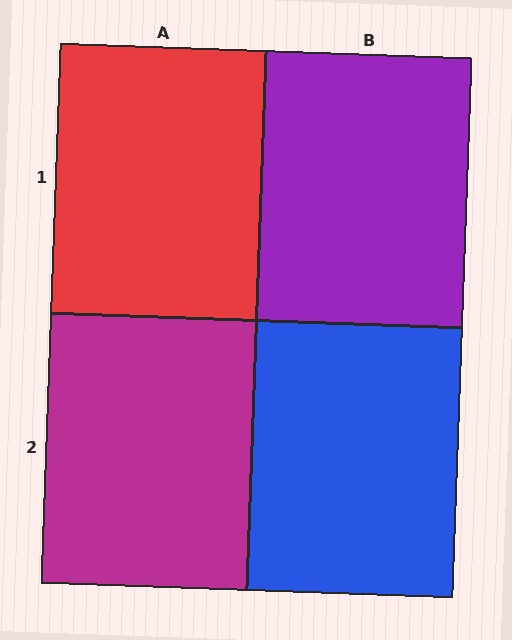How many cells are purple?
1 cell is purple.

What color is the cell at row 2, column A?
Magenta.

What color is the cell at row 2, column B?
Blue.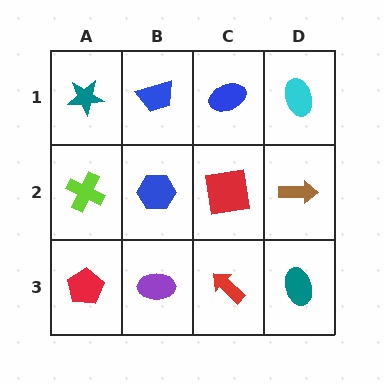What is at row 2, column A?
A lime cross.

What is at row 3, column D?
A teal ellipse.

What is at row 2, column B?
A blue hexagon.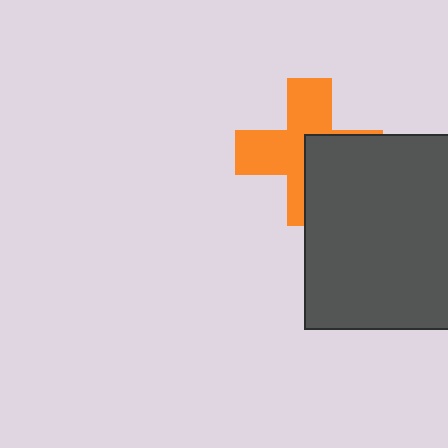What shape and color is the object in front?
The object in front is a dark gray square.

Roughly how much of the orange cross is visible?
About half of it is visible (roughly 58%).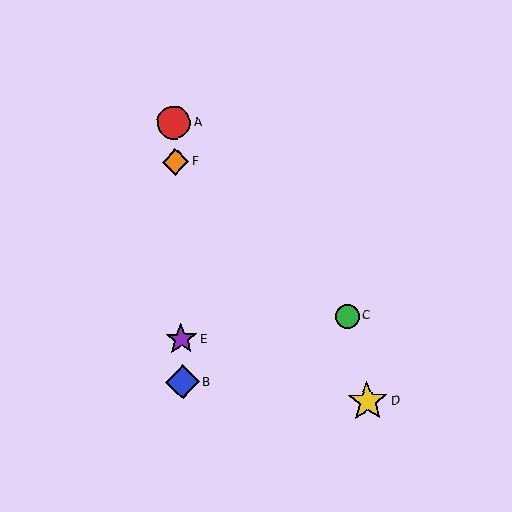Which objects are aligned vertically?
Objects A, B, E, F are aligned vertically.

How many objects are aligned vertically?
4 objects (A, B, E, F) are aligned vertically.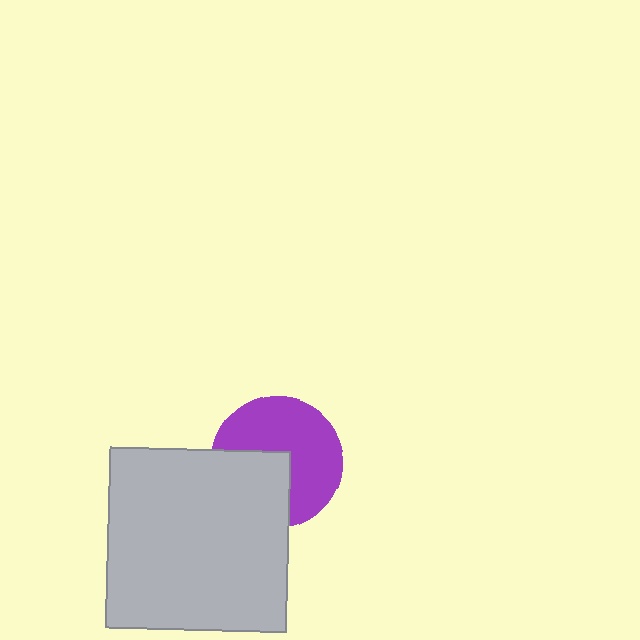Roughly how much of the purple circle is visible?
About half of it is visible (roughly 61%).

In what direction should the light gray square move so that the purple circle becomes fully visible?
The light gray square should move toward the lower-left. That is the shortest direction to clear the overlap and leave the purple circle fully visible.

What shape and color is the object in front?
The object in front is a light gray square.